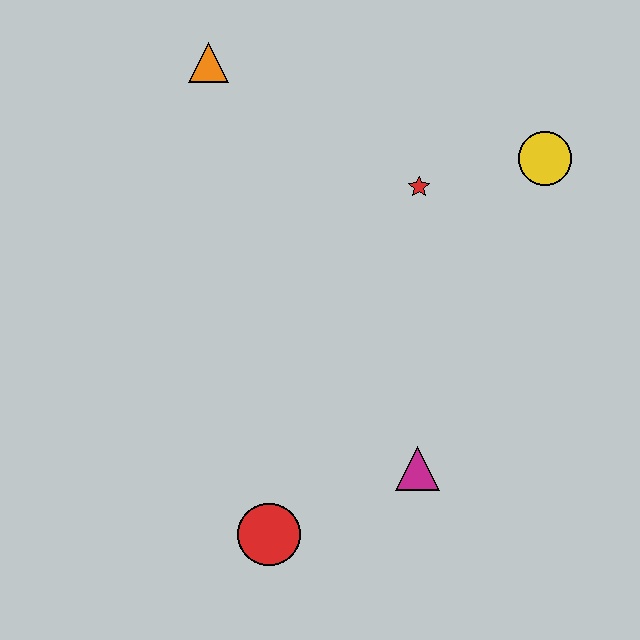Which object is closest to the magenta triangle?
The red circle is closest to the magenta triangle.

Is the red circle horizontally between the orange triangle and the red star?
Yes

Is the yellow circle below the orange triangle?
Yes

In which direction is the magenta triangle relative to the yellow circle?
The magenta triangle is below the yellow circle.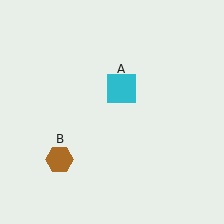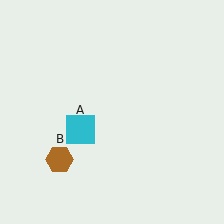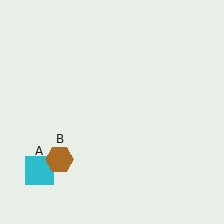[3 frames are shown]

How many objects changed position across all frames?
1 object changed position: cyan square (object A).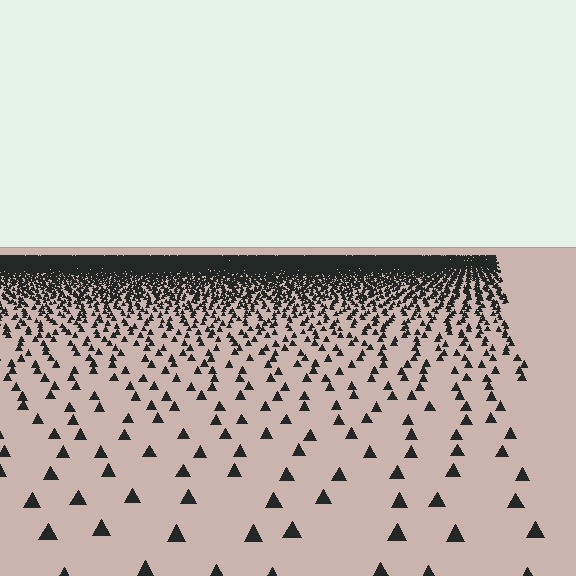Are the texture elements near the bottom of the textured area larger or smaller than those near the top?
Larger. Near the bottom, elements are closer to the viewer and appear at a bigger on-screen size.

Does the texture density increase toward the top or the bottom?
Density increases toward the top.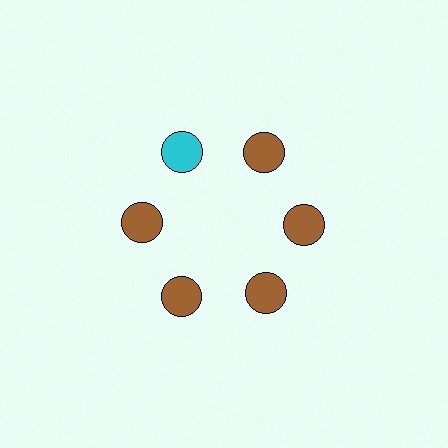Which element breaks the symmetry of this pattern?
The cyan circle at roughly the 11 o'clock position breaks the symmetry. All other shapes are brown circles.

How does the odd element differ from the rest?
It has a different color: cyan instead of brown.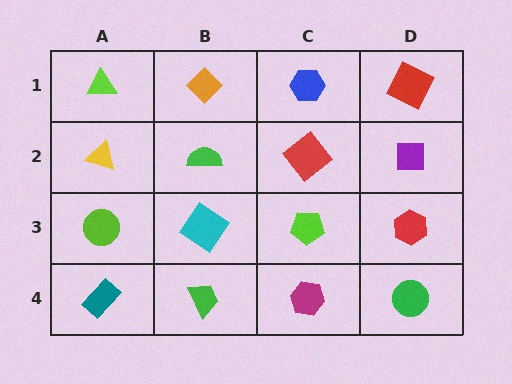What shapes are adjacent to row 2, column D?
A red square (row 1, column D), a red hexagon (row 3, column D), a red diamond (row 2, column C).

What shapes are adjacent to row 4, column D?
A red hexagon (row 3, column D), a magenta hexagon (row 4, column C).